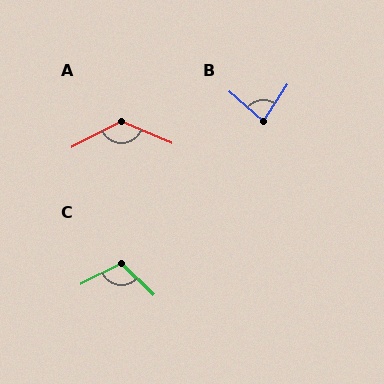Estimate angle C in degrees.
Approximately 110 degrees.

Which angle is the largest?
A, at approximately 130 degrees.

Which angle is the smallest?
B, at approximately 82 degrees.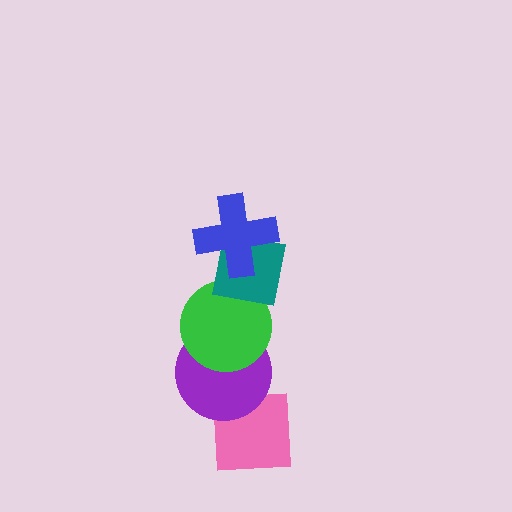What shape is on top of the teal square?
The blue cross is on top of the teal square.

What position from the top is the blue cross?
The blue cross is 1st from the top.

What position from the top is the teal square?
The teal square is 2nd from the top.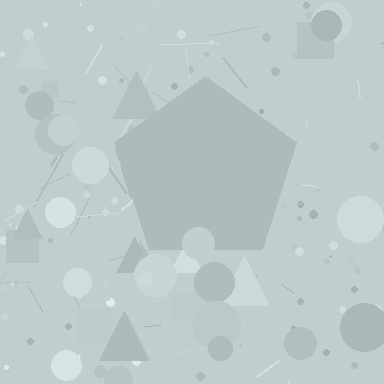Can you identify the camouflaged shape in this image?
The camouflaged shape is a pentagon.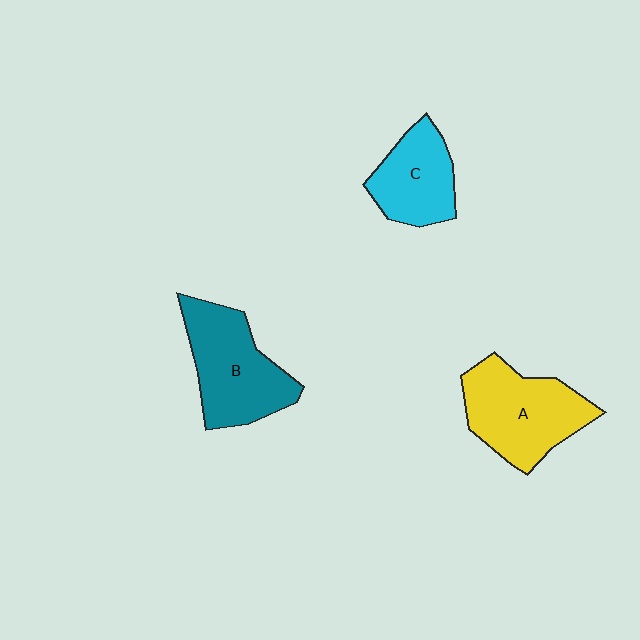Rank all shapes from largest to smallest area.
From largest to smallest: A (yellow), B (teal), C (cyan).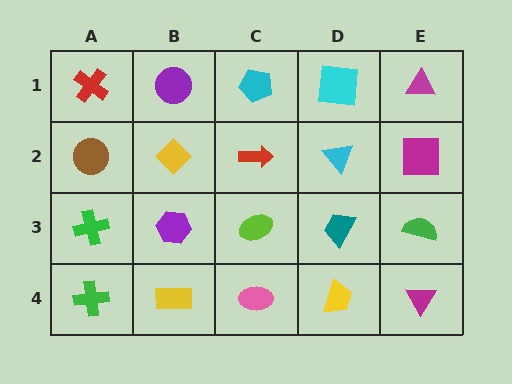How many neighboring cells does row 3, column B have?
4.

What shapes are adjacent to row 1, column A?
A brown circle (row 2, column A), a purple circle (row 1, column B).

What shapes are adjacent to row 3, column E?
A magenta square (row 2, column E), a magenta triangle (row 4, column E), a teal trapezoid (row 3, column D).